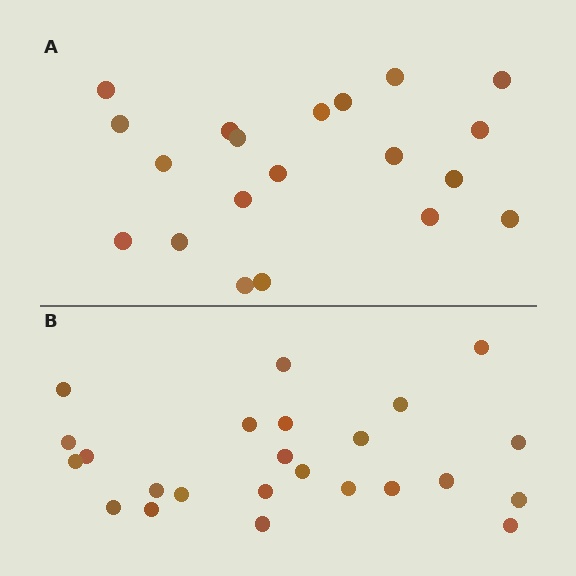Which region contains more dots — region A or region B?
Region B (the bottom region) has more dots.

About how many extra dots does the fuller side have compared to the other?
Region B has about 4 more dots than region A.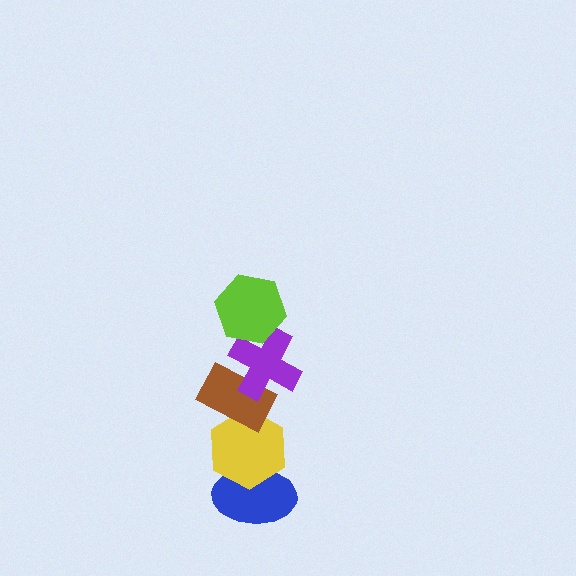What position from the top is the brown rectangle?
The brown rectangle is 3rd from the top.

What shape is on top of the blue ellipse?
The yellow hexagon is on top of the blue ellipse.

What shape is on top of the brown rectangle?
The purple cross is on top of the brown rectangle.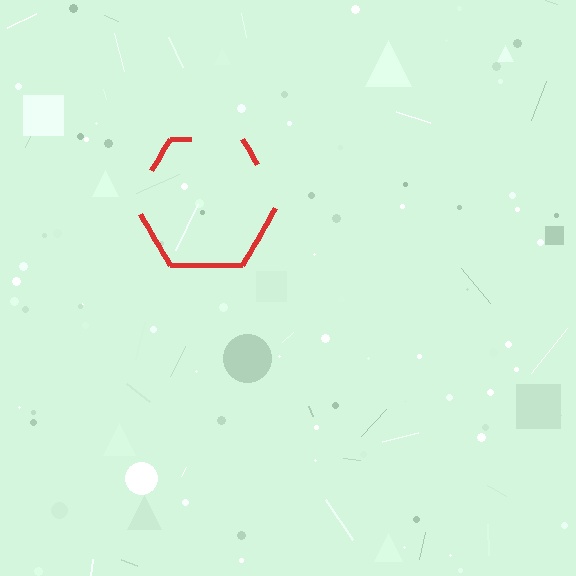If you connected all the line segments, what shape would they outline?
They would outline a hexagon.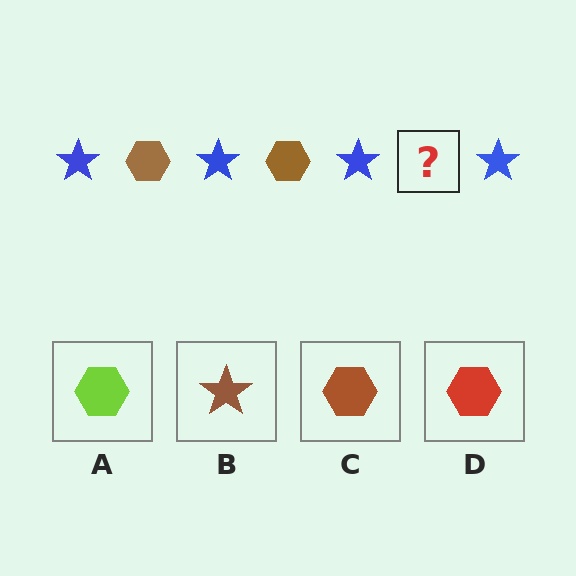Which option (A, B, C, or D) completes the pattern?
C.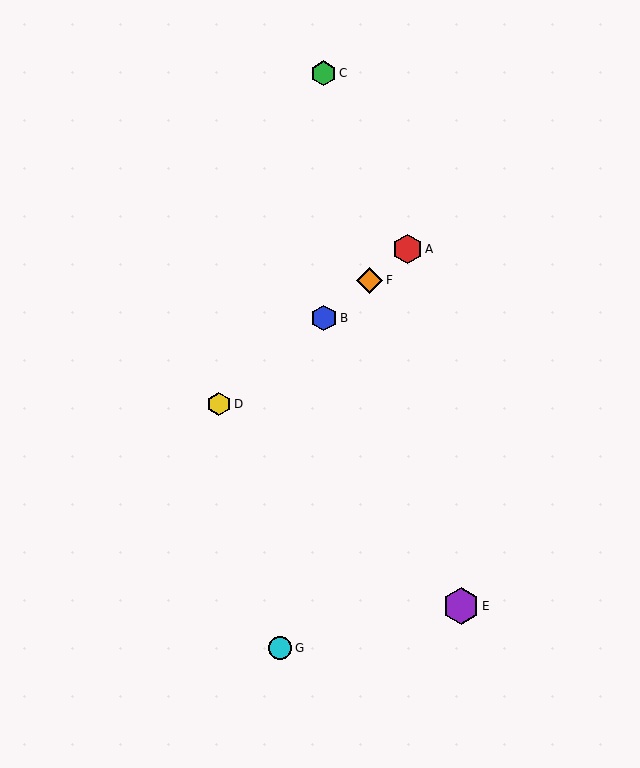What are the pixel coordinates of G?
Object G is at (280, 648).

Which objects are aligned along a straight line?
Objects A, B, D, F are aligned along a straight line.